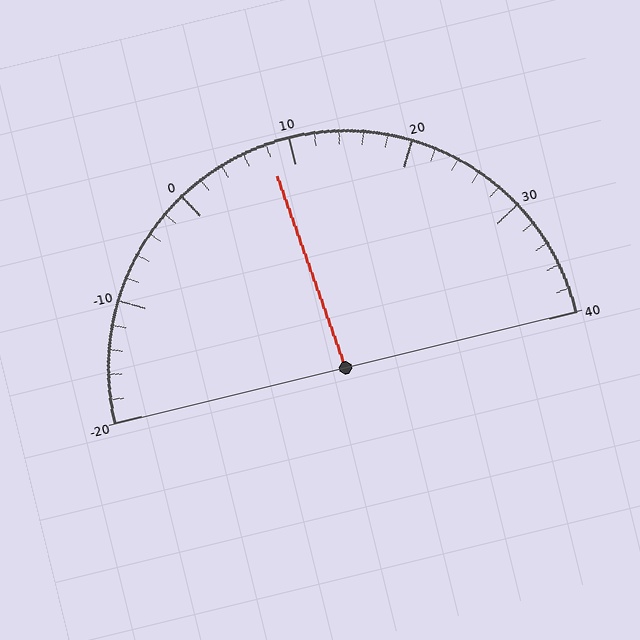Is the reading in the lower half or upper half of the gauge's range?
The reading is in the lower half of the range (-20 to 40).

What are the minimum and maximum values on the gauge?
The gauge ranges from -20 to 40.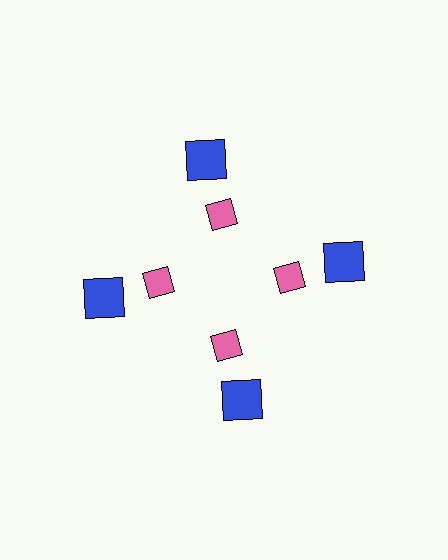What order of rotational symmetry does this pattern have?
This pattern has 4-fold rotational symmetry.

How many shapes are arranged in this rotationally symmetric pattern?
There are 8 shapes, arranged in 4 groups of 2.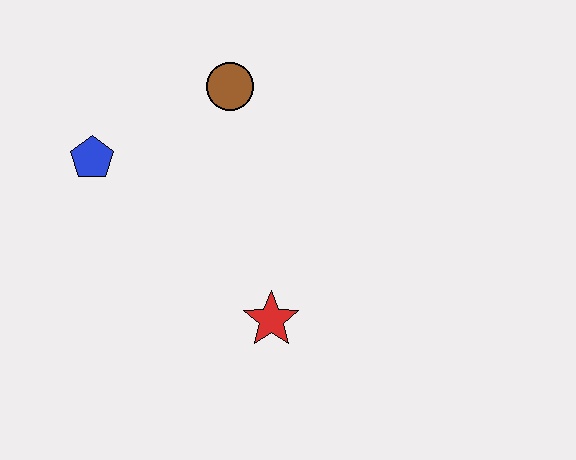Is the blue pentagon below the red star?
No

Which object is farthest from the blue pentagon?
The red star is farthest from the blue pentagon.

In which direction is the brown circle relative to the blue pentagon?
The brown circle is to the right of the blue pentagon.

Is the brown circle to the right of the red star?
No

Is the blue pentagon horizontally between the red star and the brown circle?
No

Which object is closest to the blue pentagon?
The brown circle is closest to the blue pentagon.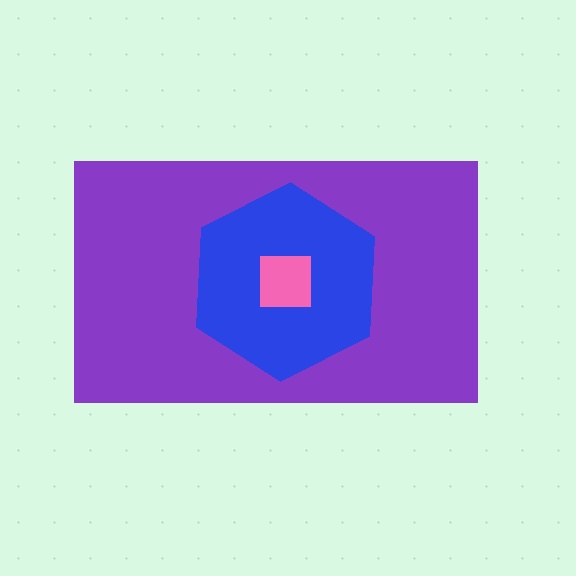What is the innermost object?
The pink square.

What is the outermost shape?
The purple rectangle.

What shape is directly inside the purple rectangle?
The blue hexagon.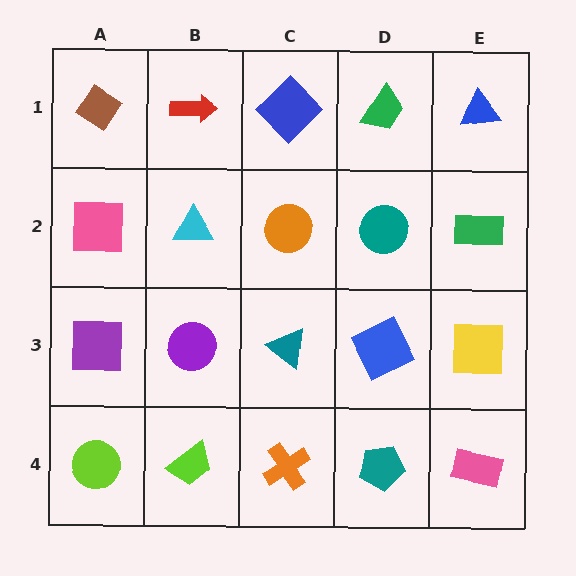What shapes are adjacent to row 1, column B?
A cyan triangle (row 2, column B), a brown diamond (row 1, column A), a blue diamond (row 1, column C).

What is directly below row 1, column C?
An orange circle.